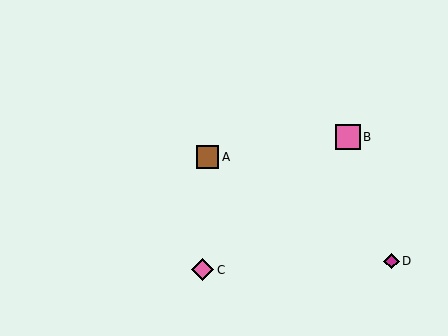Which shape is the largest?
The pink square (labeled B) is the largest.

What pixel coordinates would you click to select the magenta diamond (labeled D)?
Click at (391, 261) to select the magenta diamond D.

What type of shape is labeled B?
Shape B is a pink square.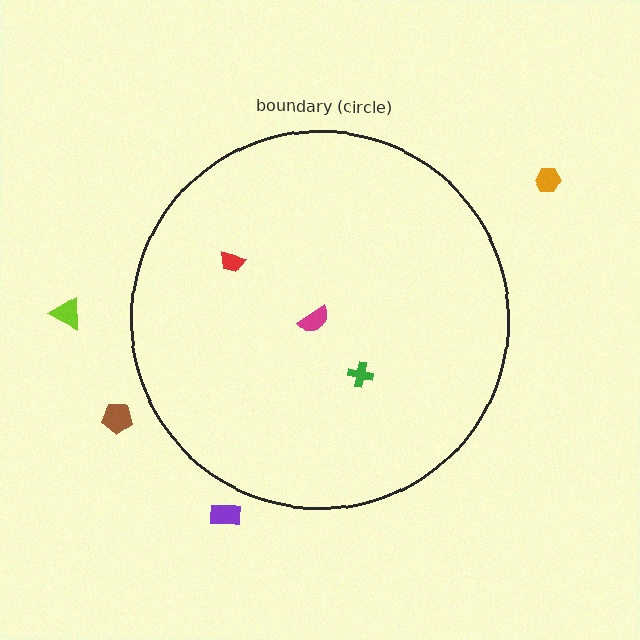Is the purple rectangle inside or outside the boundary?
Outside.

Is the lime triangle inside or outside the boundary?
Outside.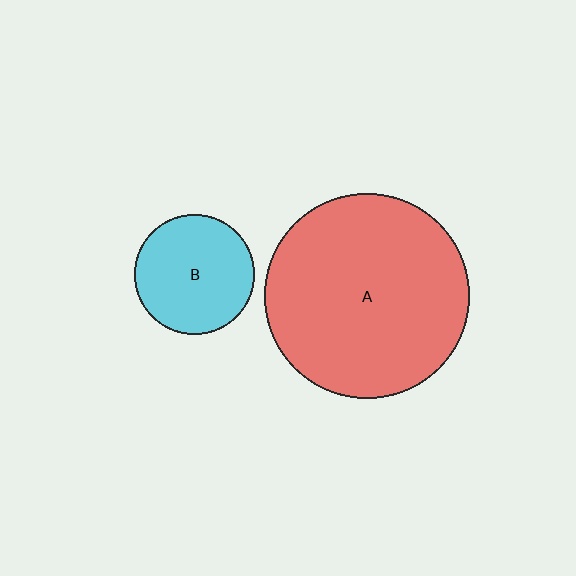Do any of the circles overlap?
No, none of the circles overlap.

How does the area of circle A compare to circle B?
Approximately 2.9 times.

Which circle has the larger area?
Circle A (red).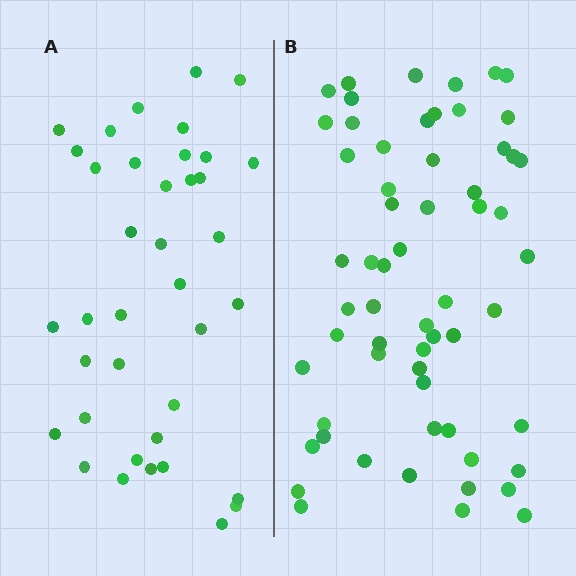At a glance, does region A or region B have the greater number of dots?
Region B (the right region) has more dots.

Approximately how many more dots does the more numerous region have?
Region B has approximately 20 more dots than region A.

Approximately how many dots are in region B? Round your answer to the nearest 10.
About 60 dots.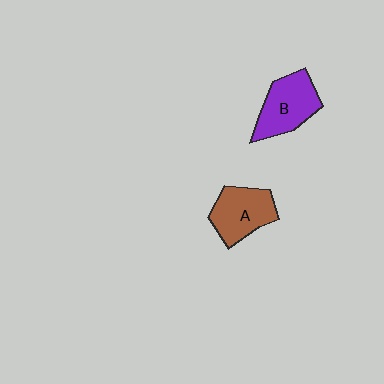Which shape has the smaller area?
Shape A (brown).